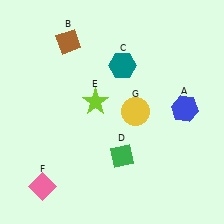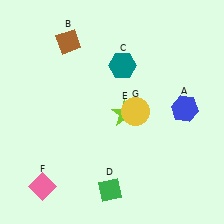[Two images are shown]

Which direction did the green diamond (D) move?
The green diamond (D) moved down.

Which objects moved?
The objects that moved are: the green diamond (D), the lime star (E).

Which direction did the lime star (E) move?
The lime star (E) moved right.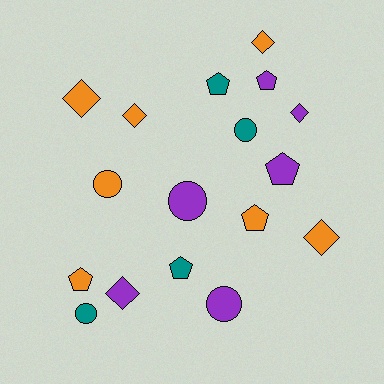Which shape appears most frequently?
Diamond, with 6 objects.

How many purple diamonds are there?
There are 2 purple diamonds.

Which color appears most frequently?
Orange, with 7 objects.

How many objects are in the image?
There are 17 objects.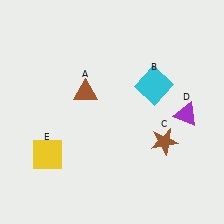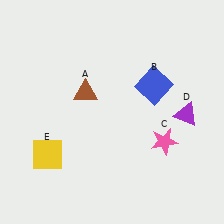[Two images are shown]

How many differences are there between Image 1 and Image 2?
There are 2 differences between the two images.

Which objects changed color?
B changed from cyan to blue. C changed from brown to pink.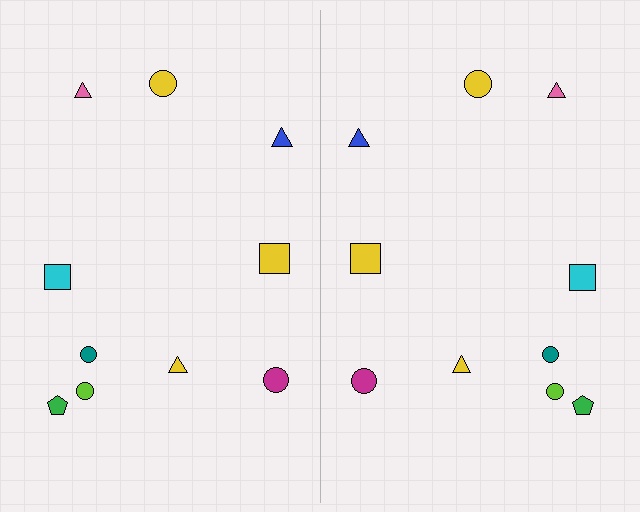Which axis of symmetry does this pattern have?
The pattern has a vertical axis of symmetry running through the center of the image.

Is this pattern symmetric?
Yes, this pattern has bilateral (reflection) symmetry.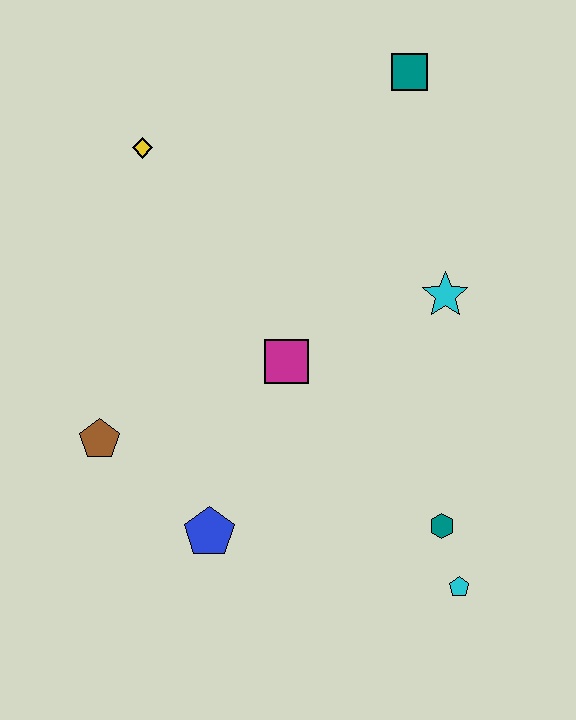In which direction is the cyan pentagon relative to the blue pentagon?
The cyan pentagon is to the right of the blue pentagon.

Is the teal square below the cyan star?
No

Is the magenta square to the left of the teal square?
Yes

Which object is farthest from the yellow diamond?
The cyan pentagon is farthest from the yellow diamond.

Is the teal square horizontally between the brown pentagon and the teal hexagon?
Yes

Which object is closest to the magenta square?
The cyan star is closest to the magenta square.